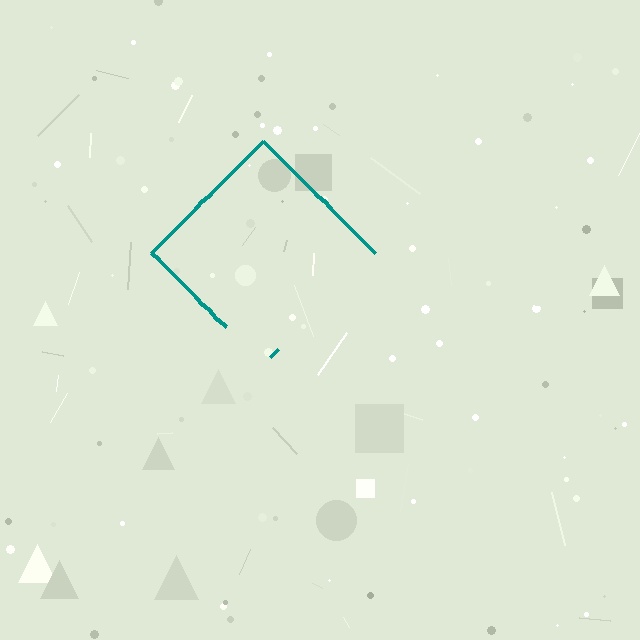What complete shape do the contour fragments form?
The contour fragments form a diamond.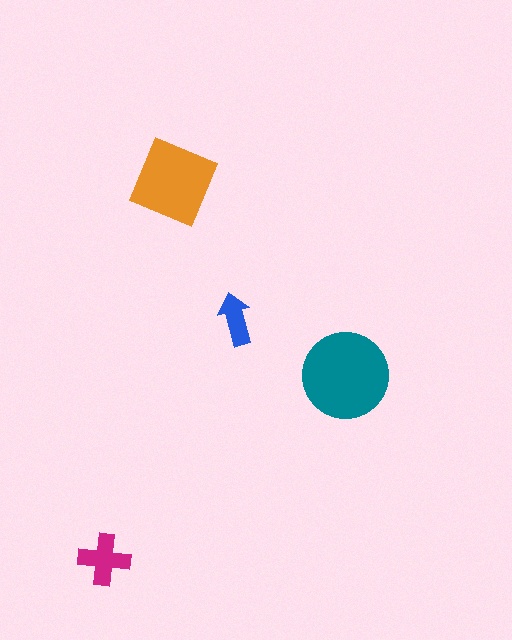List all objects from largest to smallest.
The teal circle, the orange square, the magenta cross, the blue arrow.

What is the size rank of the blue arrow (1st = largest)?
4th.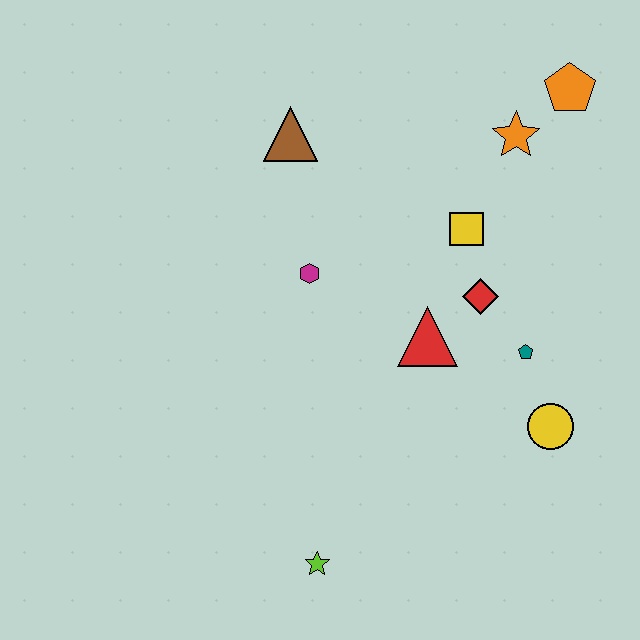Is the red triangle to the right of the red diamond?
No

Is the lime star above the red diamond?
No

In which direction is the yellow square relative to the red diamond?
The yellow square is above the red diamond.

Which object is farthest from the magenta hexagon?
The orange pentagon is farthest from the magenta hexagon.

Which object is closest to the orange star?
The orange pentagon is closest to the orange star.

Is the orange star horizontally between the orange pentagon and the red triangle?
Yes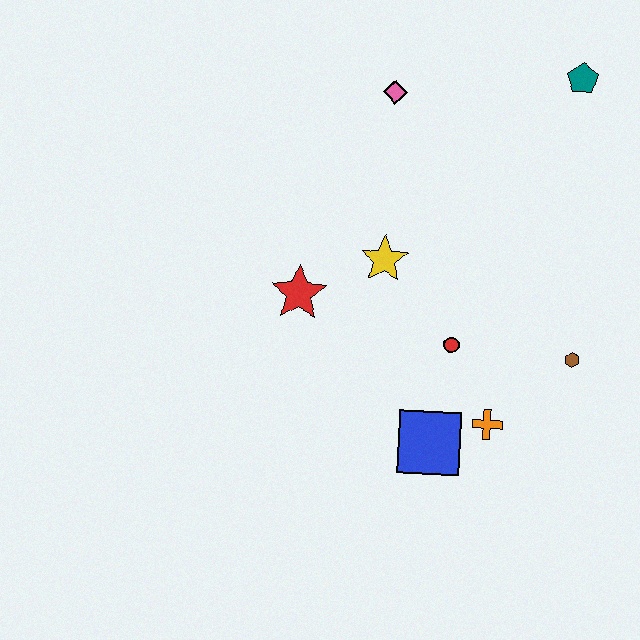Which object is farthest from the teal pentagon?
The blue square is farthest from the teal pentagon.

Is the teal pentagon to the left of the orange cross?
No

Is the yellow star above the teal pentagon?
No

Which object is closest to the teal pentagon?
The pink diamond is closest to the teal pentagon.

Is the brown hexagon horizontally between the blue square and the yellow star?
No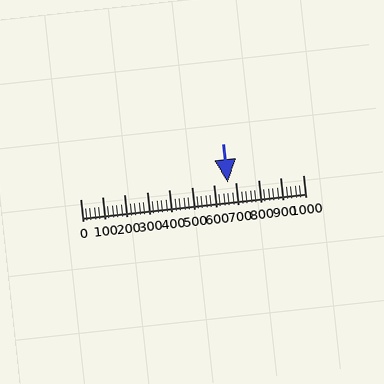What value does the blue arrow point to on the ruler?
The blue arrow points to approximately 663.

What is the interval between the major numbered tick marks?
The major tick marks are spaced 100 units apart.